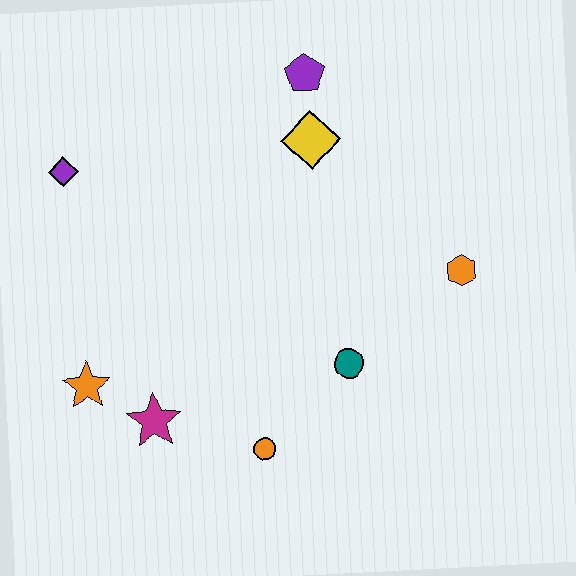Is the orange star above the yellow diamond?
No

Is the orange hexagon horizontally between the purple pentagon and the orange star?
No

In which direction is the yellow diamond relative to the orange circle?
The yellow diamond is above the orange circle.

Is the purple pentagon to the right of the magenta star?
Yes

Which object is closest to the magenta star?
The orange star is closest to the magenta star.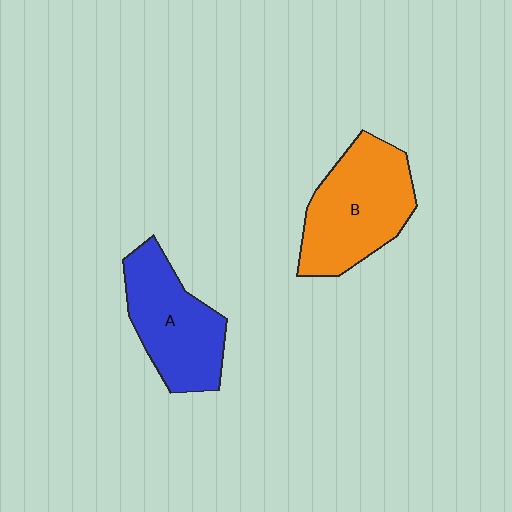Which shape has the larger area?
Shape B (orange).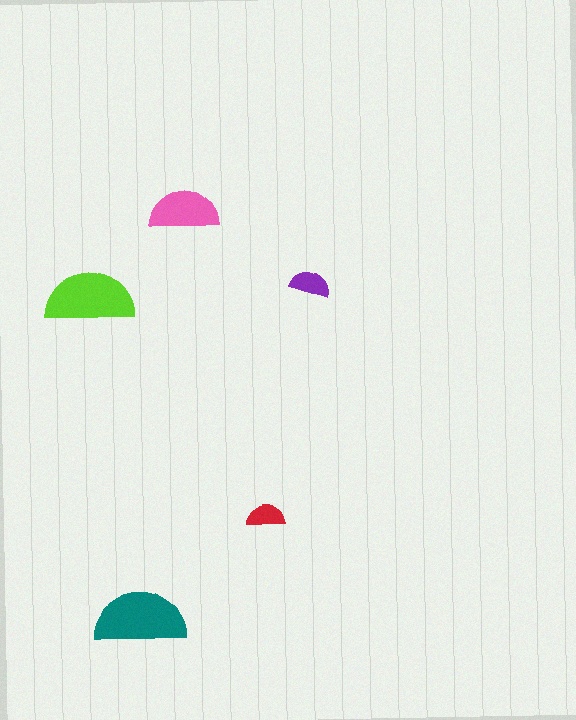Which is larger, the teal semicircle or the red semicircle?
The teal one.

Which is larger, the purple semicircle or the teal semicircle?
The teal one.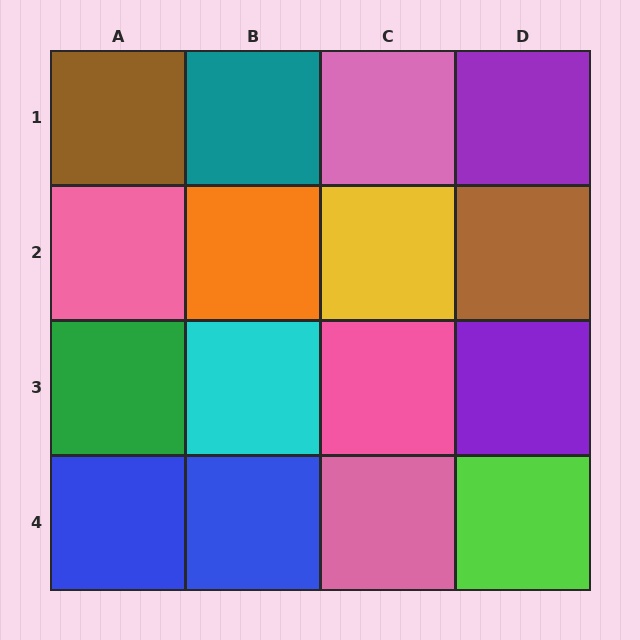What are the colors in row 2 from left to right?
Pink, orange, yellow, brown.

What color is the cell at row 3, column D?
Purple.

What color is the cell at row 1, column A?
Brown.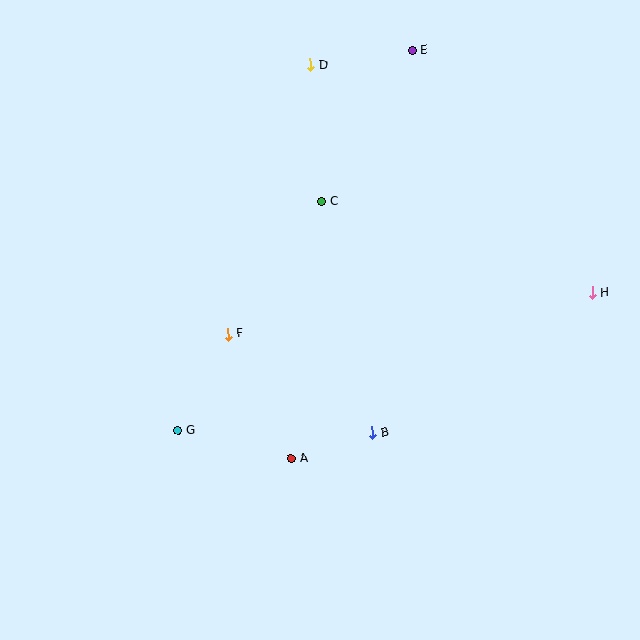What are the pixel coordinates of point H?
Point H is at (592, 293).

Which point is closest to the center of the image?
Point F at (228, 334) is closest to the center.